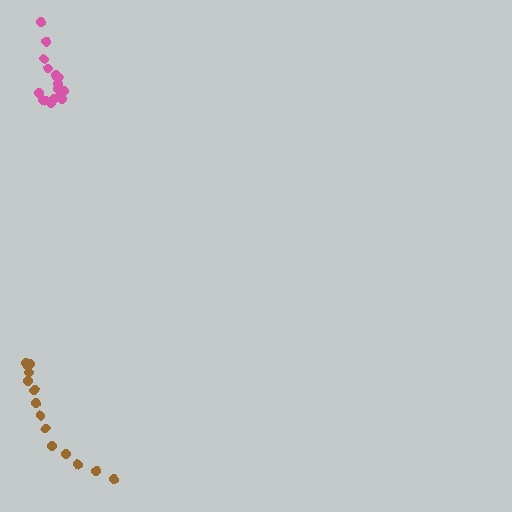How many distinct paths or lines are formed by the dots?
There are 2 distinct paths.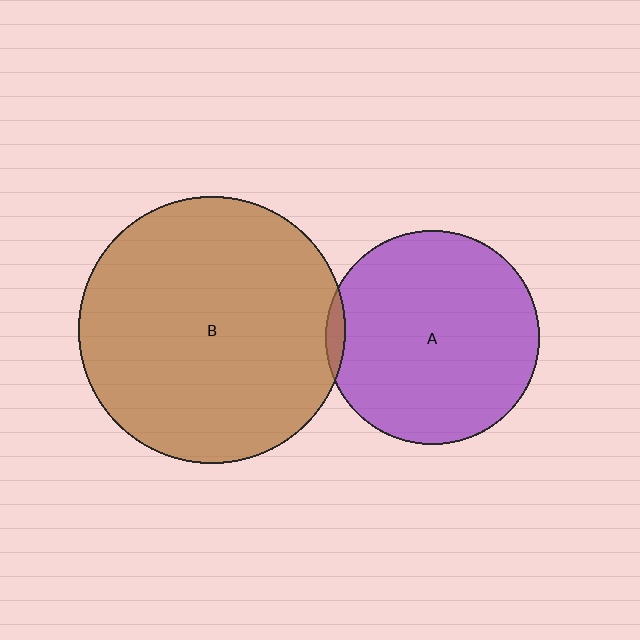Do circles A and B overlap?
Yes.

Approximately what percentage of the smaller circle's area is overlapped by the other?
Approximately 5%.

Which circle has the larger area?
Circle B (brown).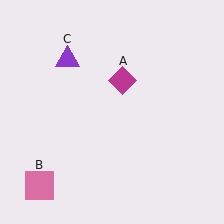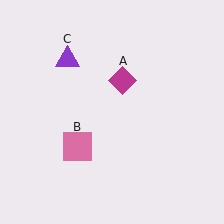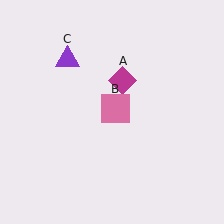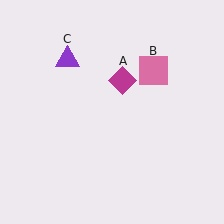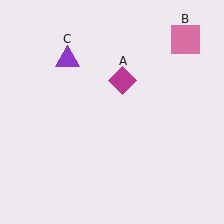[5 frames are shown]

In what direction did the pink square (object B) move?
The pink square (object B) moved up and to the right.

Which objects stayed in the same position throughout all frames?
Magenta diamond (object A) and purple triangle (object C) remained stationary.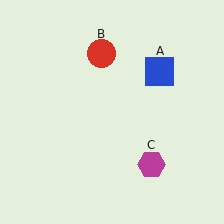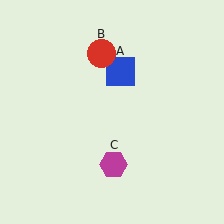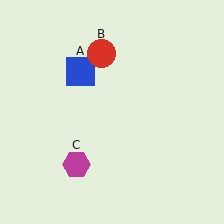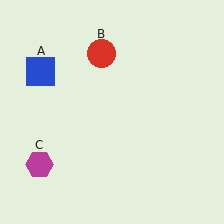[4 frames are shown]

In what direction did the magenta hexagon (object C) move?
The magenta hexagon (object C) moved left.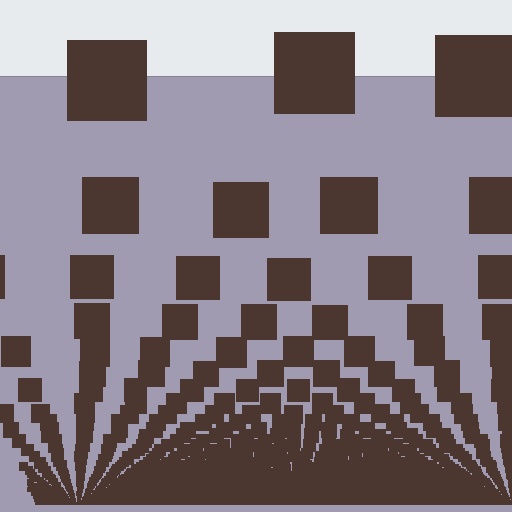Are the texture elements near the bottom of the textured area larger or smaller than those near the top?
Smaller. The gradient is inverted — elements near the bottom are smaller and denser.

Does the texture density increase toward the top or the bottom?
Density increases toward the bottom.